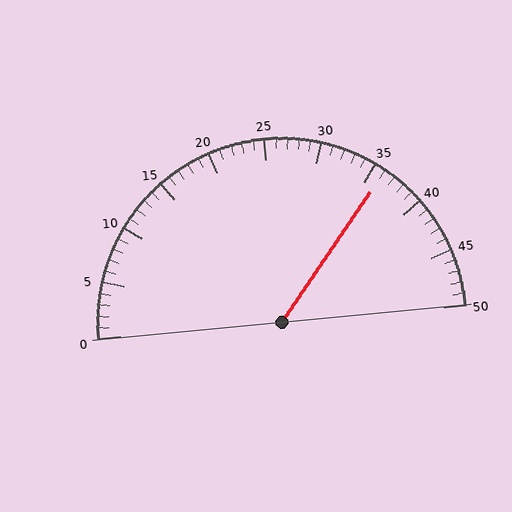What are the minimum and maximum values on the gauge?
The gauge ranges from 0 to 50.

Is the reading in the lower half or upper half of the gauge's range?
The reading is in the upper half of the range (0 to 50).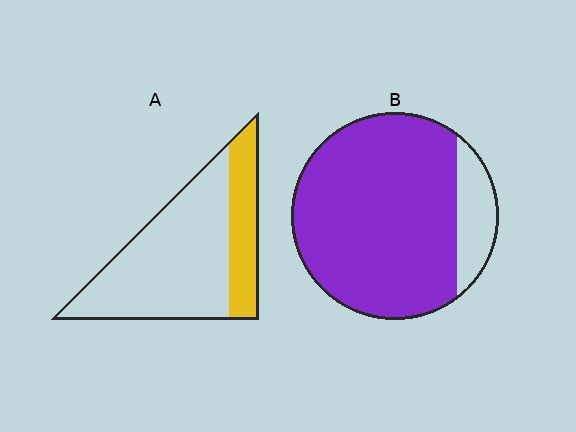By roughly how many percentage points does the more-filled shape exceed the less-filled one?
By roughly 60 percentage points (B over A).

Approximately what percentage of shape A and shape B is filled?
A is approximately 25% and B is approximately 85%.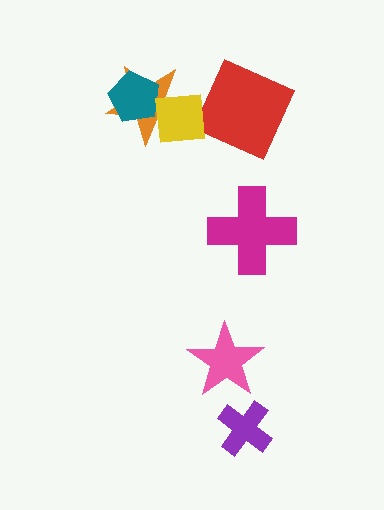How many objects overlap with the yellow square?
2 objects overlap with the yellow square.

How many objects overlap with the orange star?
2 objects overlap with the orange star.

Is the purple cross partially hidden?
No, no other shape covers it.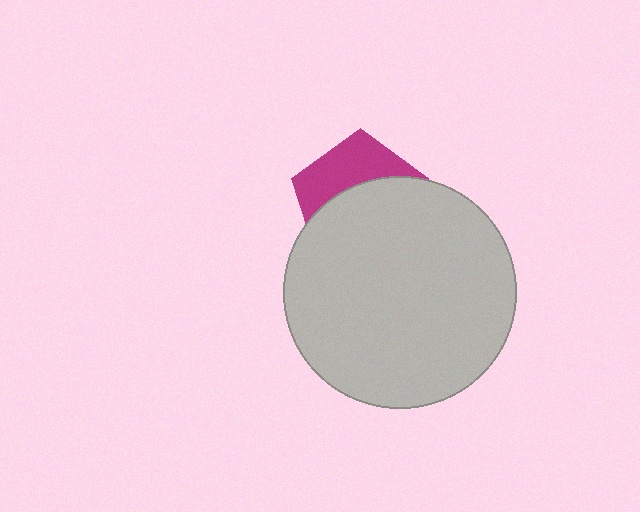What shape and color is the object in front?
The object in front is a light gray circle.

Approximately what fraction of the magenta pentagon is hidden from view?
Roughly 61% of the magenta pentagon is hidden behind the light gray circle.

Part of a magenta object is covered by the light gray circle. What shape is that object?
It is a pentagon.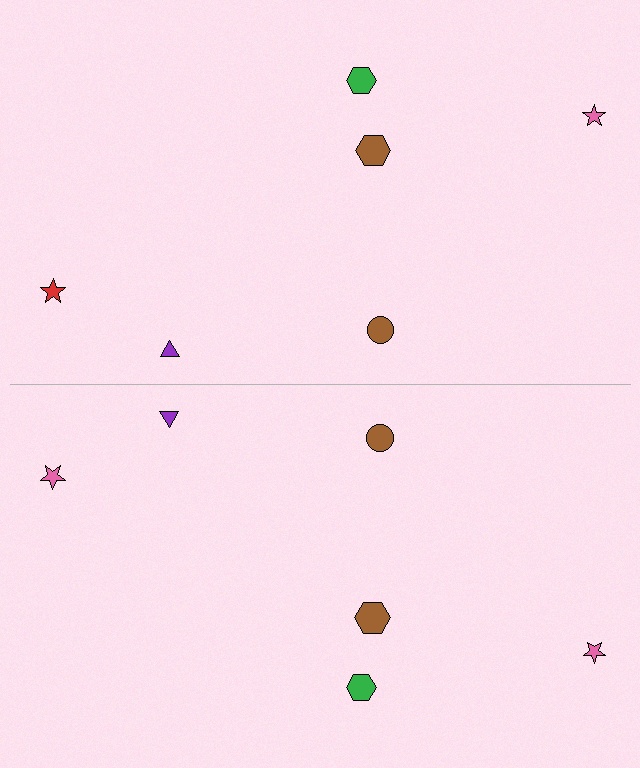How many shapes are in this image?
There are 12 shapes in this image.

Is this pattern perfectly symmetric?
No, the pattern is not perfectly symmetric. The pink star on the bottom side breaks the symmetry — its mirror counterpart is red.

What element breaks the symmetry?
The pink star on the bottom side breaks the symmetry — its mirror counterpart is red.